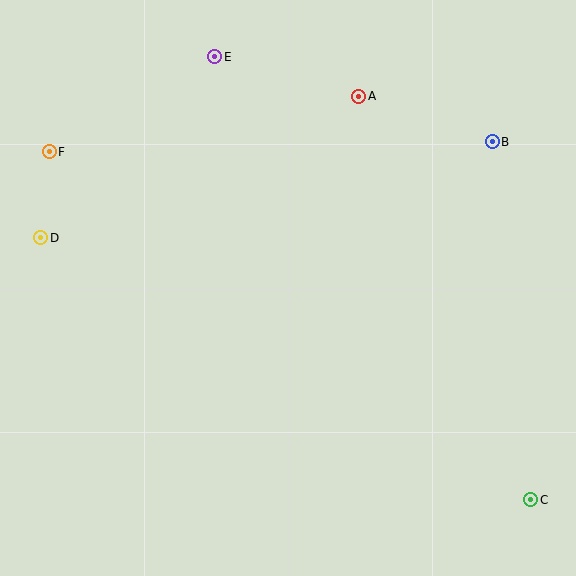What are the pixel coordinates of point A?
Point A is at (359, 96).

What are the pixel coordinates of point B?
Point B is at (492, 142).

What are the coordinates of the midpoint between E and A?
The midpoint between E and A is at (287, 76).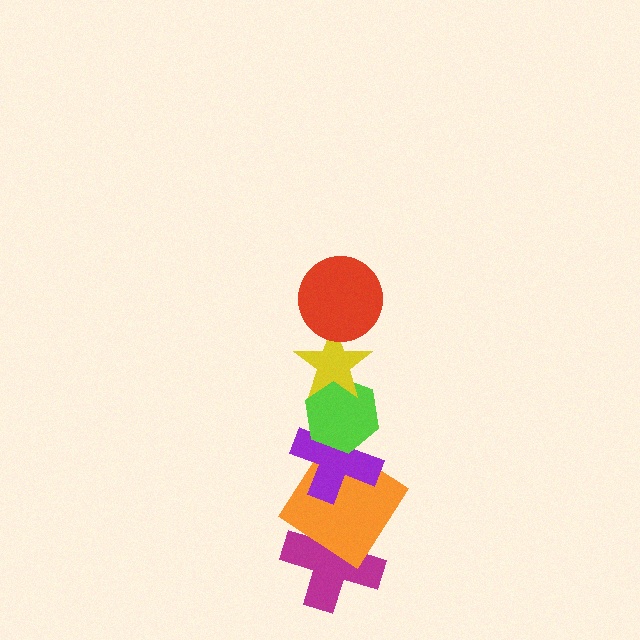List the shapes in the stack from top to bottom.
From top to bottom: the red circle, the yellow star, the lime hexagon, the purple cross, the orange diamond, the magenta cross.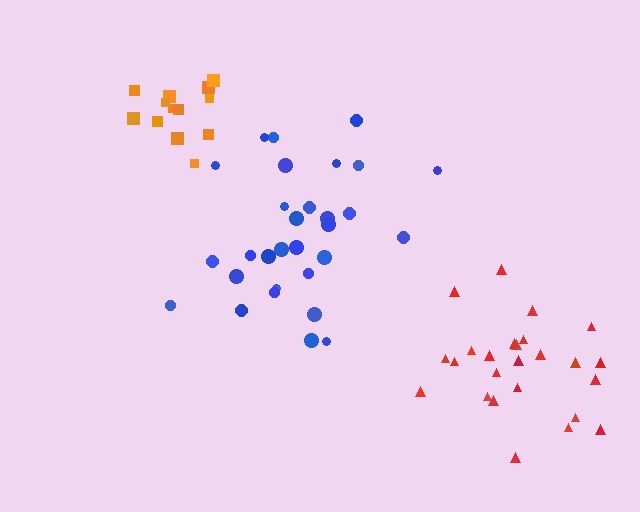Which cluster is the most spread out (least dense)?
Blue.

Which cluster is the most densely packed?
Orange.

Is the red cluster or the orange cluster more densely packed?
Orange.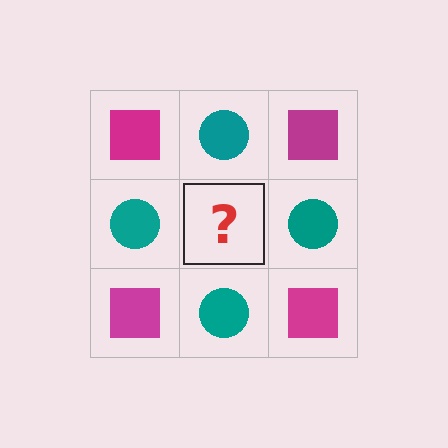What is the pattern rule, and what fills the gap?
The rule is that it alternates magenta square and teal circle in a checkerboard pattern. The gap should be filled with a magenta square.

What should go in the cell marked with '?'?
The missing cell should contain a magenta square.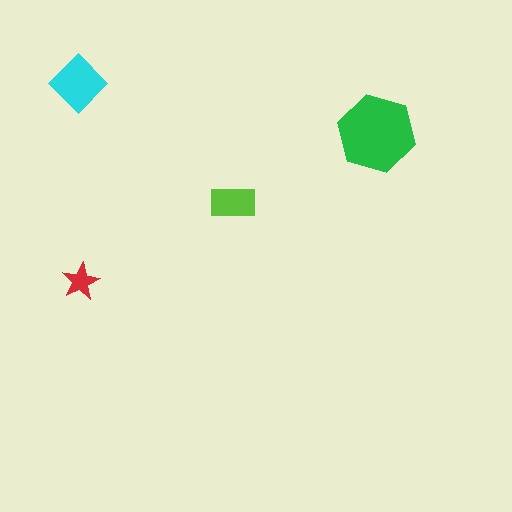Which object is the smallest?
The red star.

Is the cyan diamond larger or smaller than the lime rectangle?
Larger.